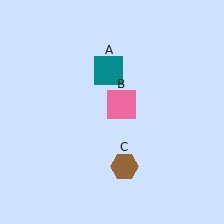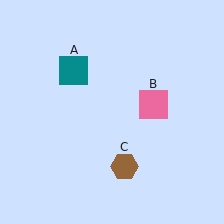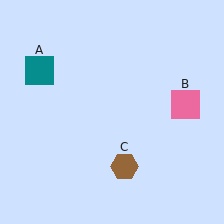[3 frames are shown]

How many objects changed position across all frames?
2 objects changed position: teal square (object A), pink square (object B).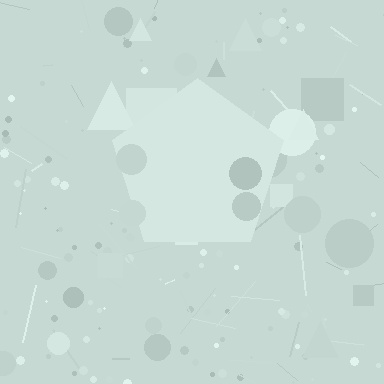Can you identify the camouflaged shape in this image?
The camouflaged shape is a pentagon.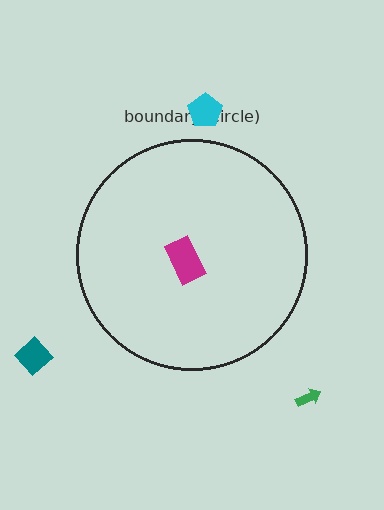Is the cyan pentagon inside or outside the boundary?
Outside.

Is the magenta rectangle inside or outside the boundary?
Inside.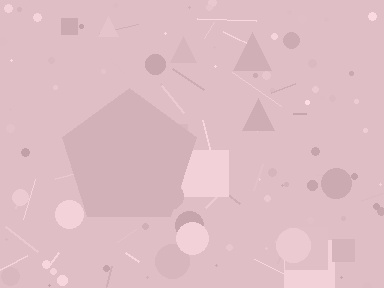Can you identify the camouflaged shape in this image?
The camouflaged shape is a pentagon.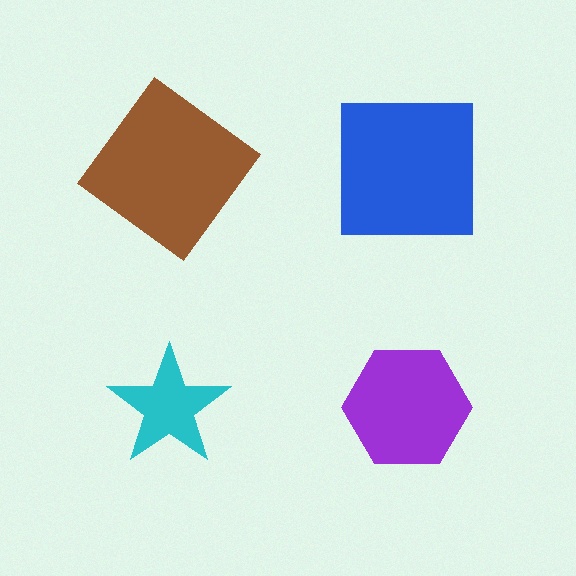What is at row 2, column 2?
A purple hexagon.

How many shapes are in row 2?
2 shapes.